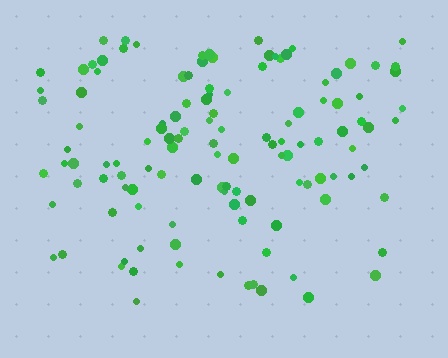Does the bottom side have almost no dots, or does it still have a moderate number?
Still a moderate number, just noticeably fewer than the top.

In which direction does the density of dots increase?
From bottom to top, with the top side densest.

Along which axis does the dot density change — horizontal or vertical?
Vertical.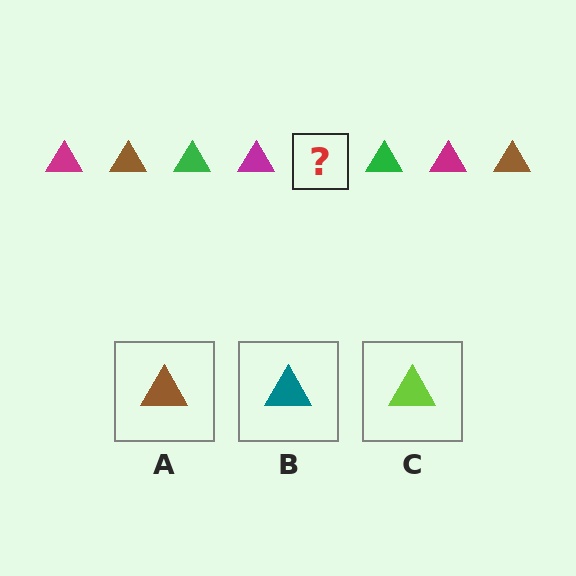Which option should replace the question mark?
Option A.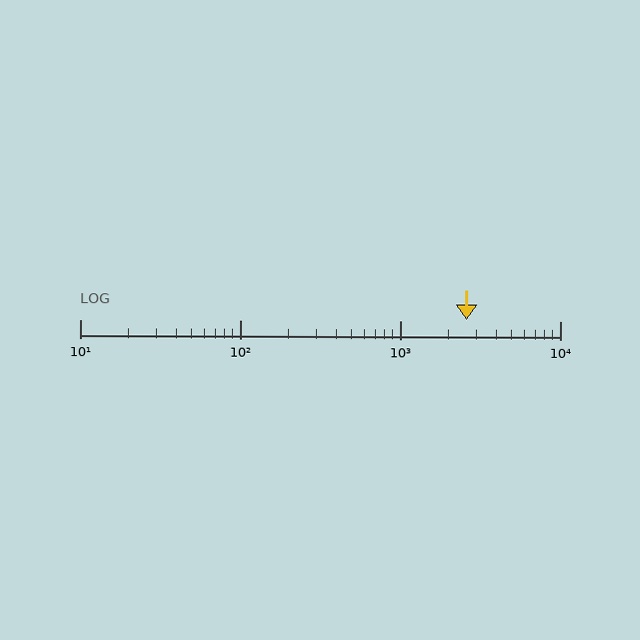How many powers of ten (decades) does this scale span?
The scale spans 3 decades, from 10 to 10000.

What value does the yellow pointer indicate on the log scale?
The pointer indicates approximately 2600.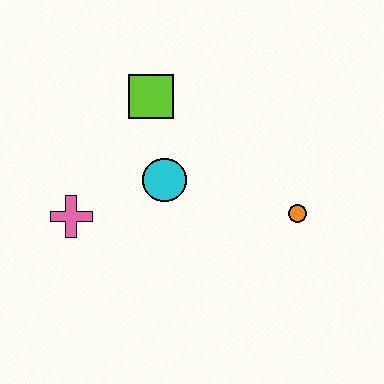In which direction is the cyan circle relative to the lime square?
The cyan circle is below the lime square.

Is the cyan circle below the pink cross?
No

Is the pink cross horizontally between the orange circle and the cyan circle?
No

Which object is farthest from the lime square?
The orange circle is farthest from the lime square.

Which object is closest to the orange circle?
The cyan circle is closest to the orange circle.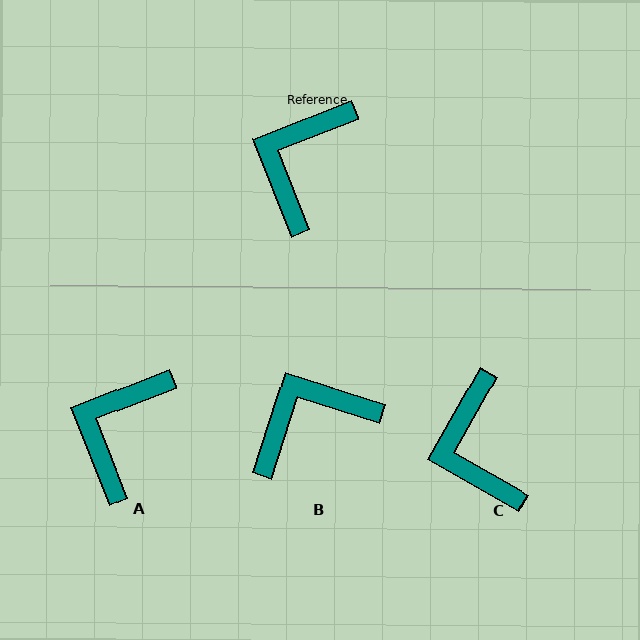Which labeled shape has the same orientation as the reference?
A.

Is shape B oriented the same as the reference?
No, it is off by about 39 degrees.